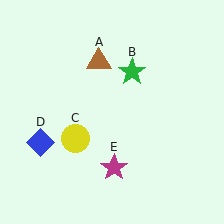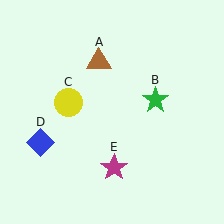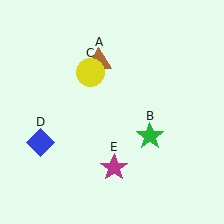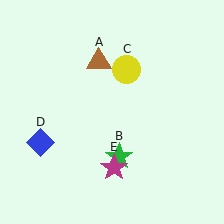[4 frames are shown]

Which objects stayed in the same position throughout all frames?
Brown triangle (object A) and blue diamond (object D) and magenta star (object E) remained stationary.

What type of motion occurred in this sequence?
The green star (object B), yellow circle (object C) rotated clockwise around the center of the scene.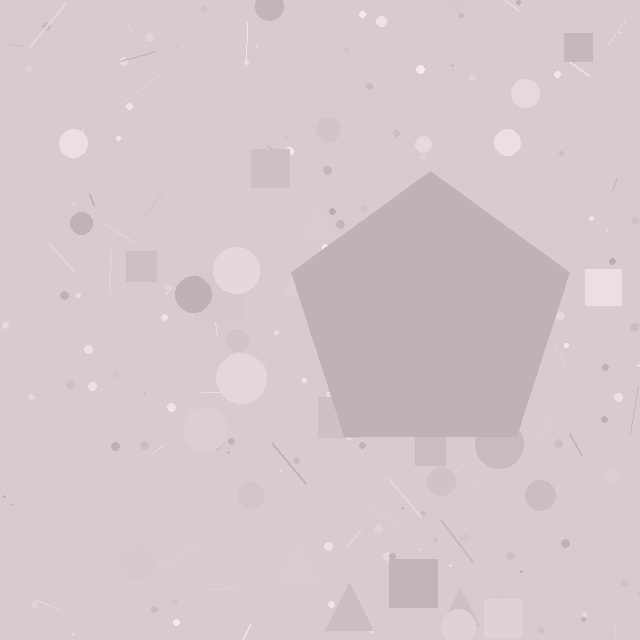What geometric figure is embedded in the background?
A pentagon is embedded in the background.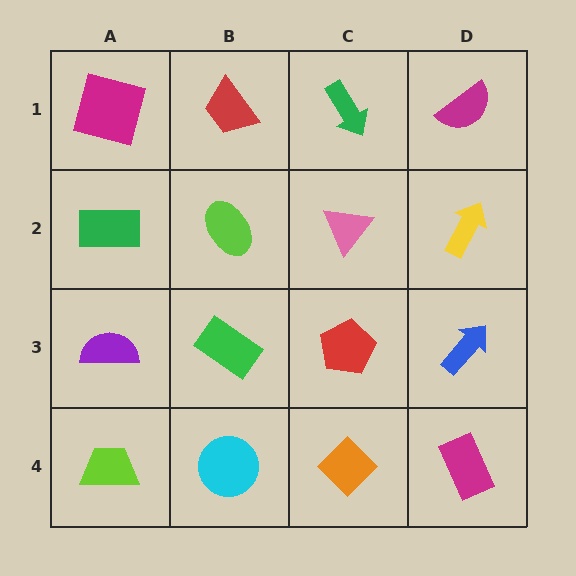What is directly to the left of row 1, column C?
A red trapezoid.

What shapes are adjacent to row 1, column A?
A green rectangle (row 2, column A), a red trapezoid (row 1, column B).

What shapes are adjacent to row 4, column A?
A purple semicircle (row 3, column A), a cyan circle (row 4, column B).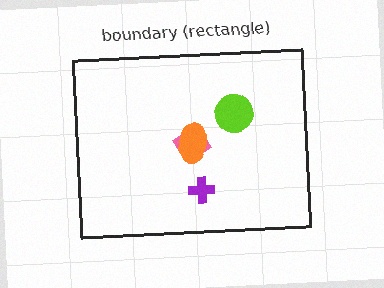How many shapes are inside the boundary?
4 inside, 0 outside.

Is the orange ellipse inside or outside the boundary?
Inside.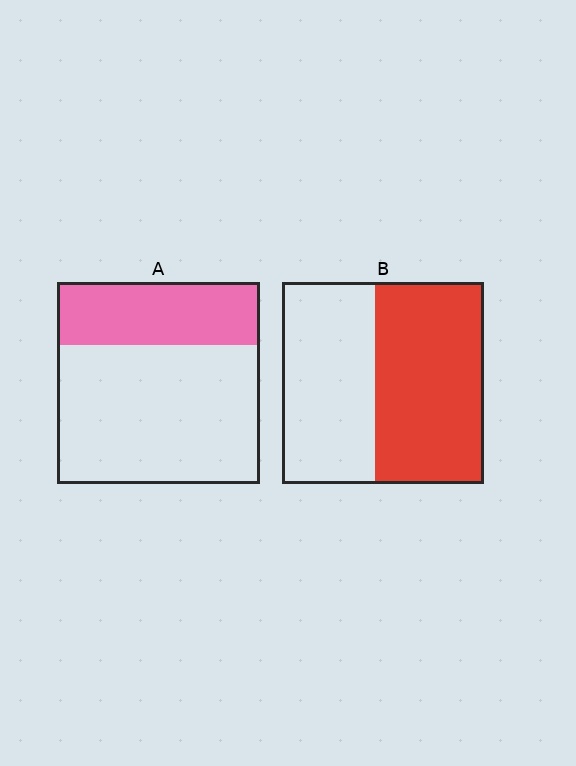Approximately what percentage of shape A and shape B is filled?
A is approximately 30% and B is approximately 55%.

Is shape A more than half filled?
No.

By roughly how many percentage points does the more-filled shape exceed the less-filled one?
By roughly 25 percentage points (B over A).